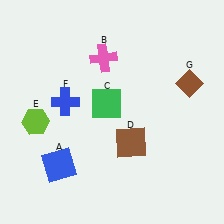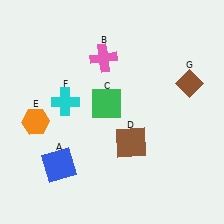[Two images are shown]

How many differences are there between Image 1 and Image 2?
There are 2 differences between the two images.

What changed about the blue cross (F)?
In Image 1, F is blue. In Image 2, it changed to cyan.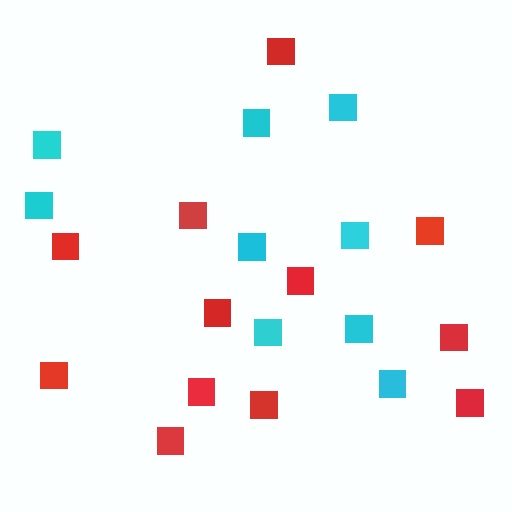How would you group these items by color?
There are 2 groups: one group of red squares (12) and one group of cyan squares (9).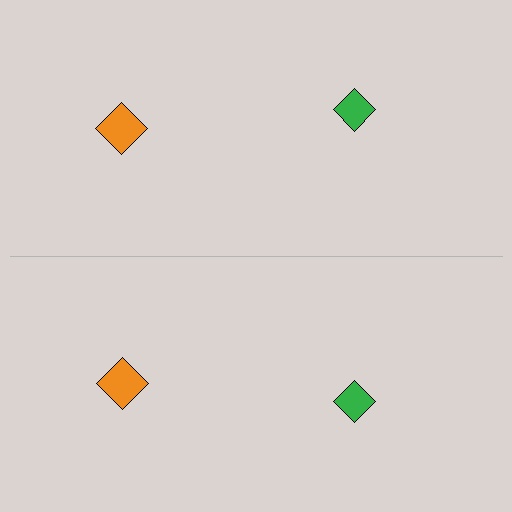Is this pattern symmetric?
Yes, this pattern has bilateral (reflection) symmetry.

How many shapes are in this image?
There are 4 shapes in this image.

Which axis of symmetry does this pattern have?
The pattern has a horizontal axis of symmetry running through the center of the image.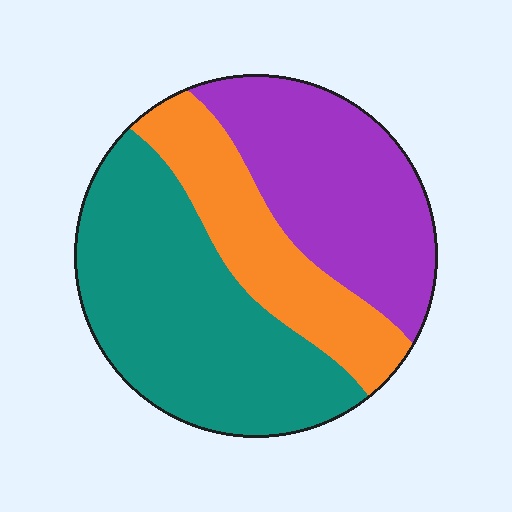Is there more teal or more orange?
Teal.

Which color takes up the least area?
Orange, at roughly 25%.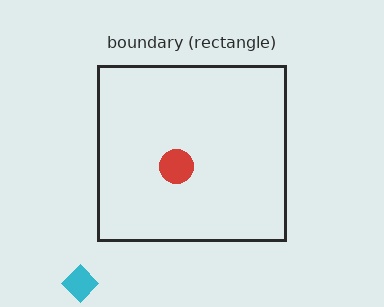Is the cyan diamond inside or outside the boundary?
Outside.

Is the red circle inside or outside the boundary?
Inside.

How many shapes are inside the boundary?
1 inside, 1 outside.